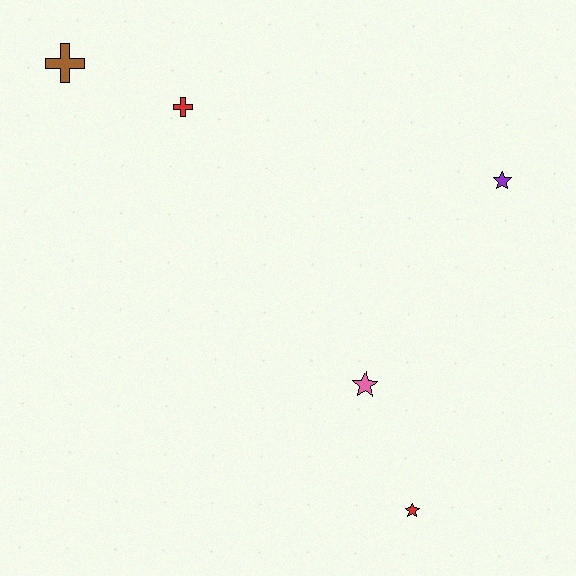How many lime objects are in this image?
There are no lime objects.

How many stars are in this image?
There are 3 stars.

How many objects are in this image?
There are 5 objects.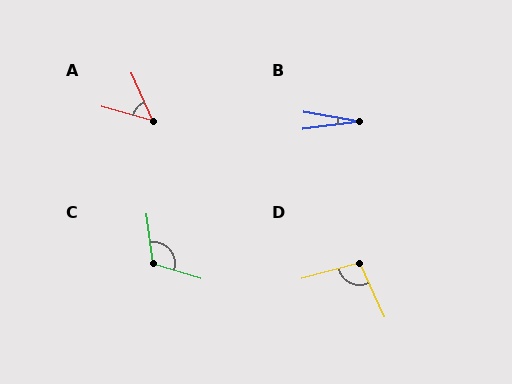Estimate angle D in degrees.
Approximately 100 degrees.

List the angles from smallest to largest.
B (18°), A (51°), D (100°), C (115°).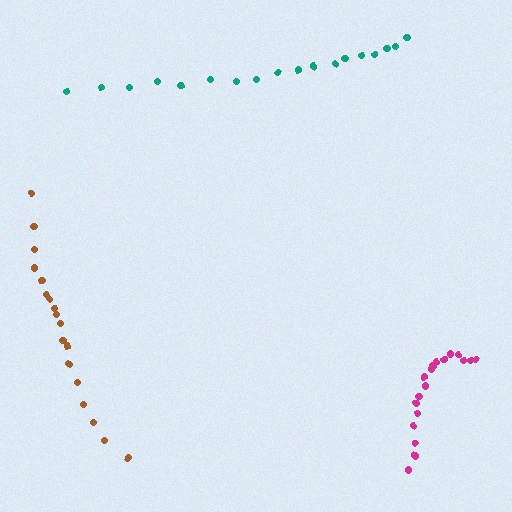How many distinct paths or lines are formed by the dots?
There are 3 distinct paths.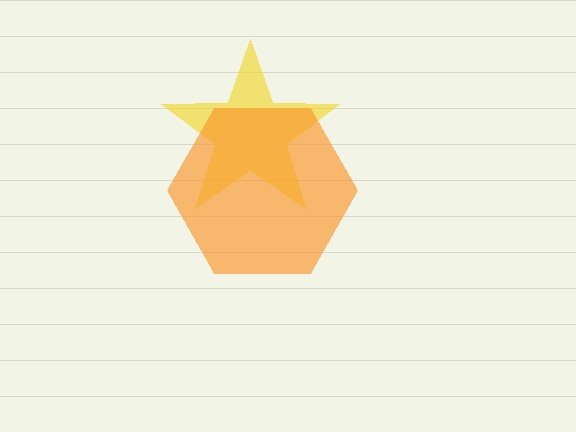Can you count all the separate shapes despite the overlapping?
Yes, there are 2 separate shapes.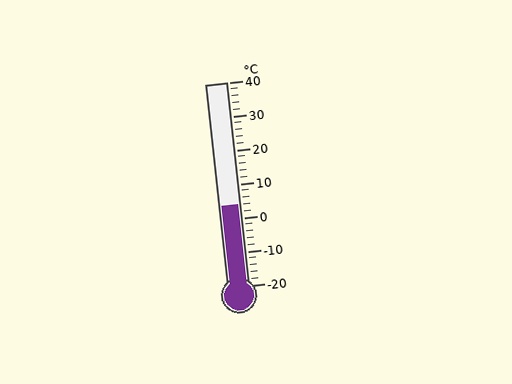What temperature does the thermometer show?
The thermometer shows approximately 4°C.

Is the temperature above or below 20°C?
The temperature is below 20°C.